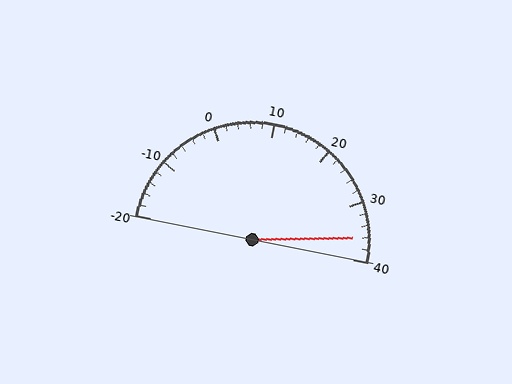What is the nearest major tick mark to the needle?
The nearest major tick mark is 40.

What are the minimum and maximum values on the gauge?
The gauge ranges from -20 to 40.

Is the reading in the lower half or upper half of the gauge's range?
The reading is in the upper half of the range (-20 to 40).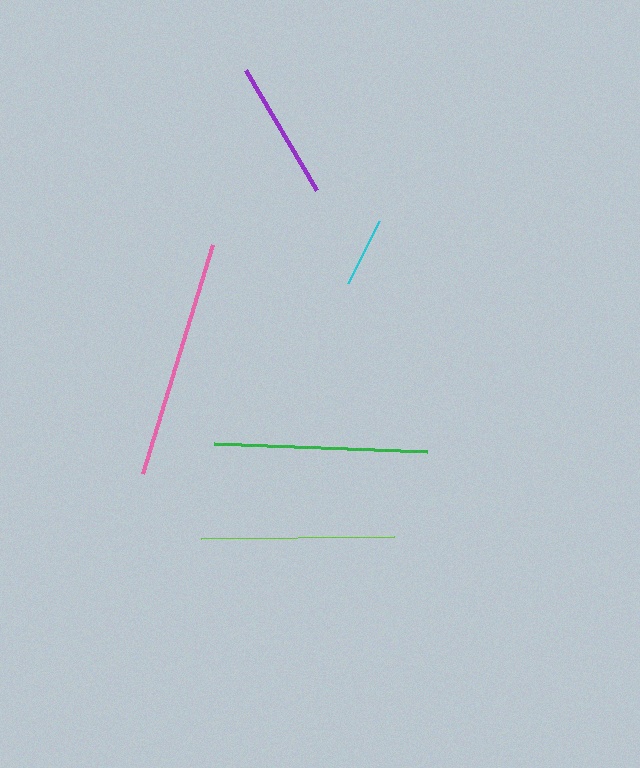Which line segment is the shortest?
The cyan line is the shortest at approximately 69 pixels.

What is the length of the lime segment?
The lime segment is approximately 193 pixels long.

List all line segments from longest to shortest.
From longest to shortest: pink, green, lime, purple, cyan.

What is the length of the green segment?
The green segment is approximately 213 pixels long.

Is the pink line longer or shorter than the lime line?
The pink line is longer than the lime line.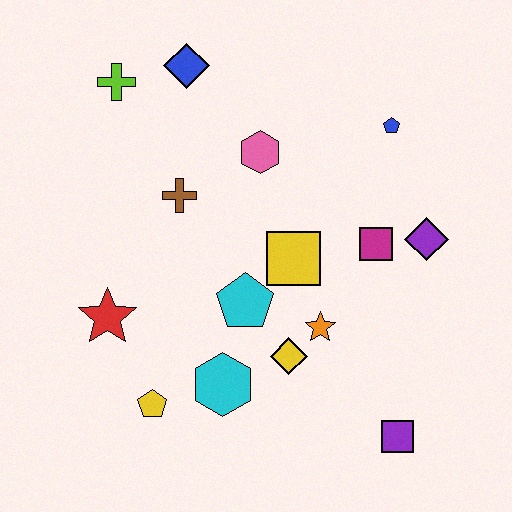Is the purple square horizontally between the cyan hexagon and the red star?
No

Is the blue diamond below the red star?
No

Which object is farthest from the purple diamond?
The lime cross is farthest from the purple diamond.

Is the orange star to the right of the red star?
Yes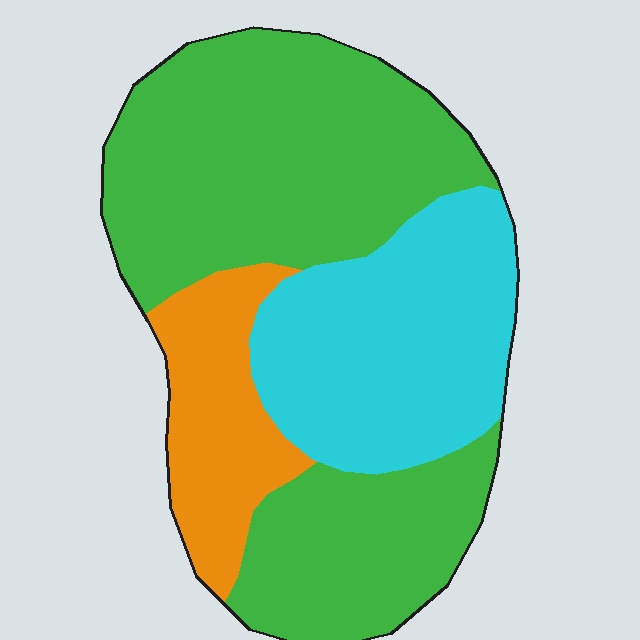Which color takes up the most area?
Green, at roughly 55%.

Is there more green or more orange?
Green.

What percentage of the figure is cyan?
Cyan takes up about one quarter (1/4) of the figure.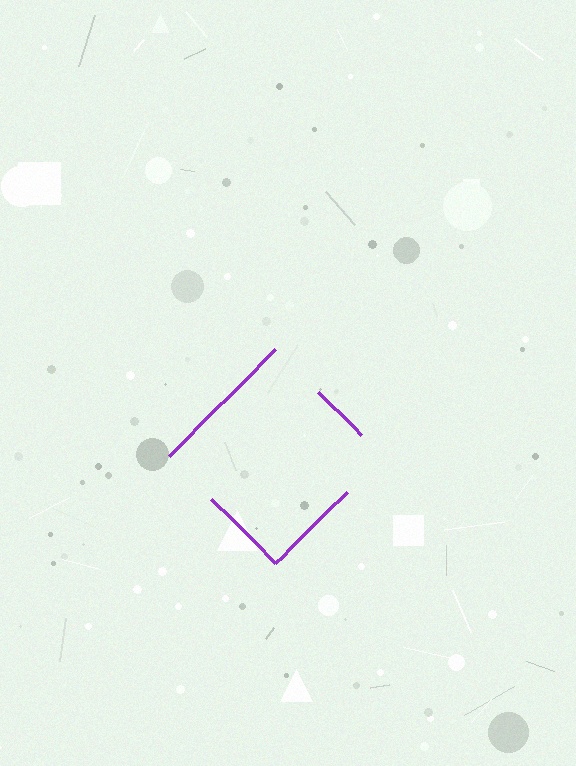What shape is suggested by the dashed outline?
The dashed outline suggests a diamond.